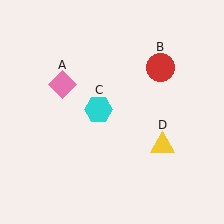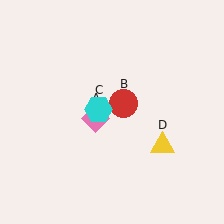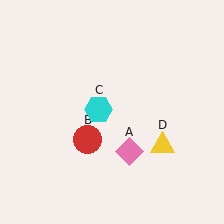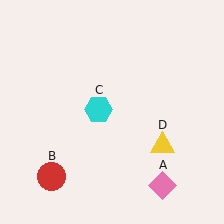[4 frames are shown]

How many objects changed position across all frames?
2 objects changed position: pink diamond (object A), red circle (object B).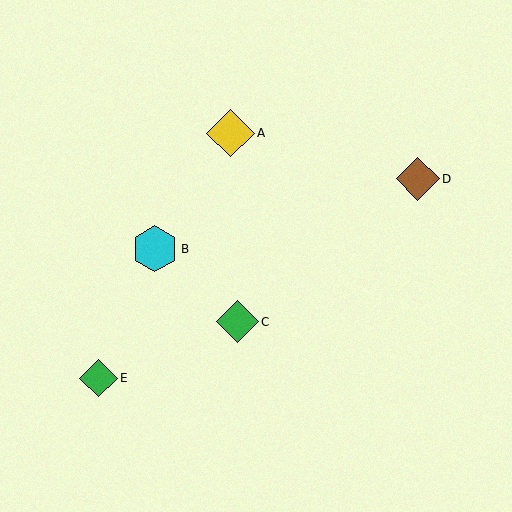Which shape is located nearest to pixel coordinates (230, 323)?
The green diamond (labeled C) at (237, 322) is nearest to that location.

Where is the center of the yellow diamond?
The center of the yellow diamond is at (230, 133).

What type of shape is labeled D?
Shape D is a brown diamond.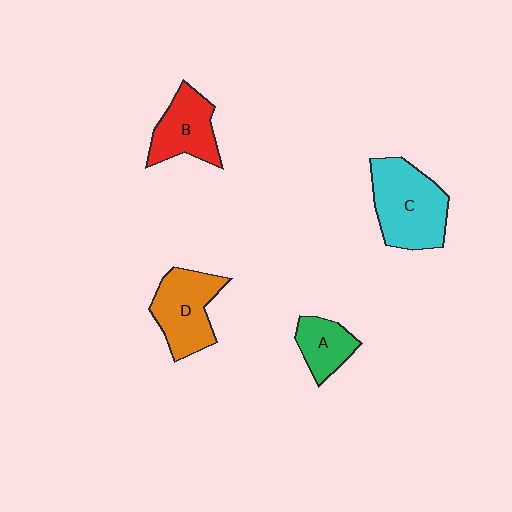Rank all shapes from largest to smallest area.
From largest to smallest: C (cyan), D (orange), B (red), A (green).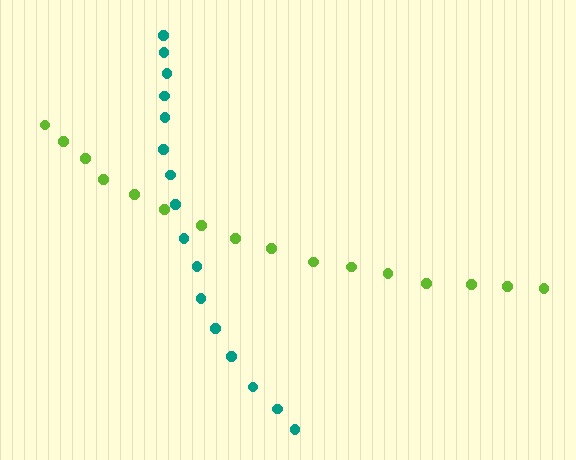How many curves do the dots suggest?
There are 2 distinct paths.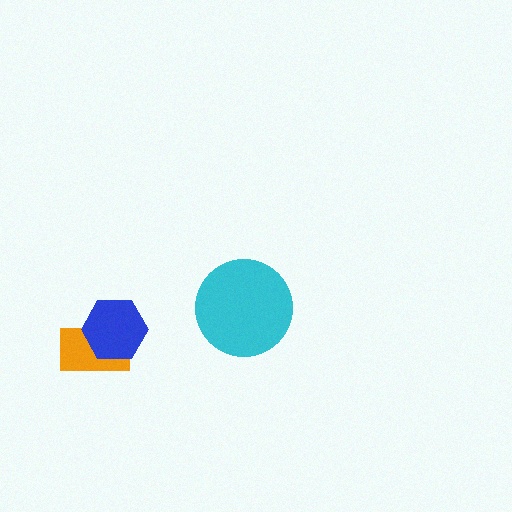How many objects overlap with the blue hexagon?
1 object overlaps with the blue hexagon.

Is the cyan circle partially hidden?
No, no other shape covers it.